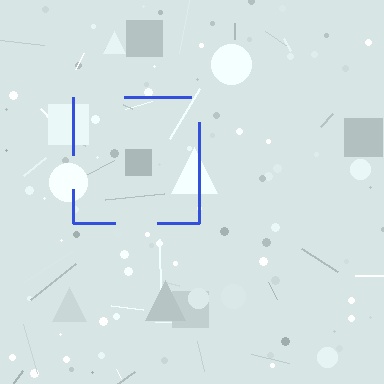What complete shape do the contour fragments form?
The contour fragments form a square.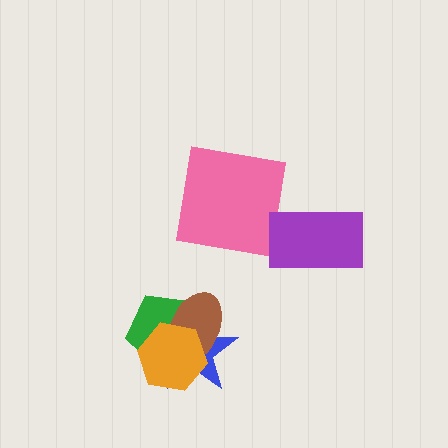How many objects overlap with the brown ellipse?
3 objects overlap with the brown ellipse.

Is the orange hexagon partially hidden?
No, no other shape covers it.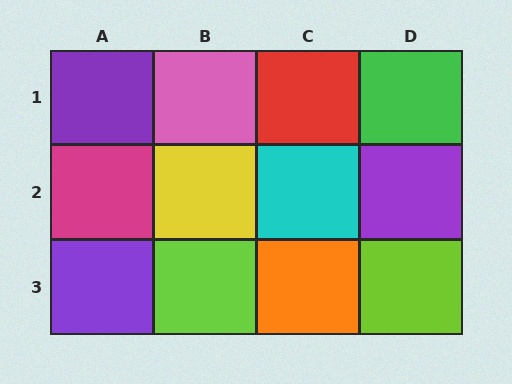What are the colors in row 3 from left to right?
Purple, lime, orange, lime.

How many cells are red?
1 cell is red.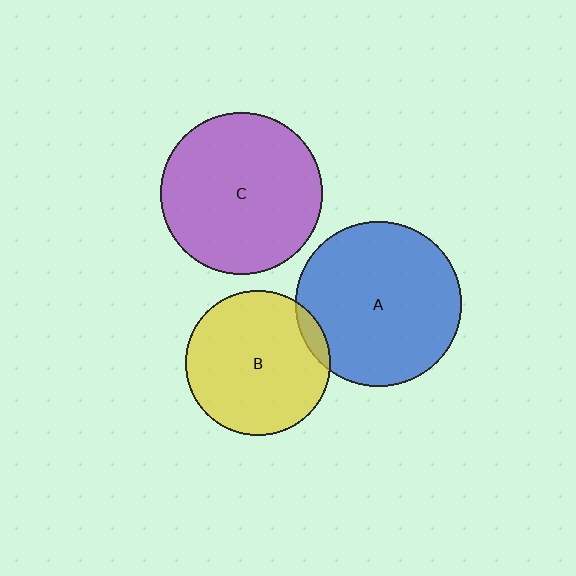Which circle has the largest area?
Circle A (blue).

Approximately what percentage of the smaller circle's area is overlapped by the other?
Approximately 5%.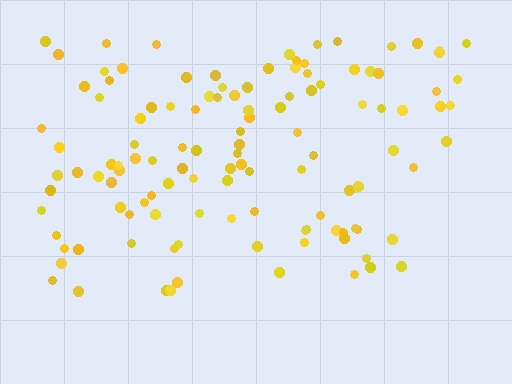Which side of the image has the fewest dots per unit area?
The bottom.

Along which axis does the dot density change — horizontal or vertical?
Vertical.